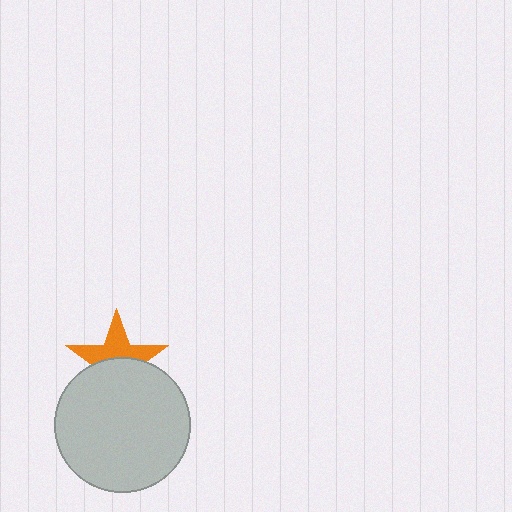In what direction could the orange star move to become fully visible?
The orange star could move up. That would shift it out from behind the light gray circle entirely.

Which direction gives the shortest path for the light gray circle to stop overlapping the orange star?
Moving down gives the shortest separation.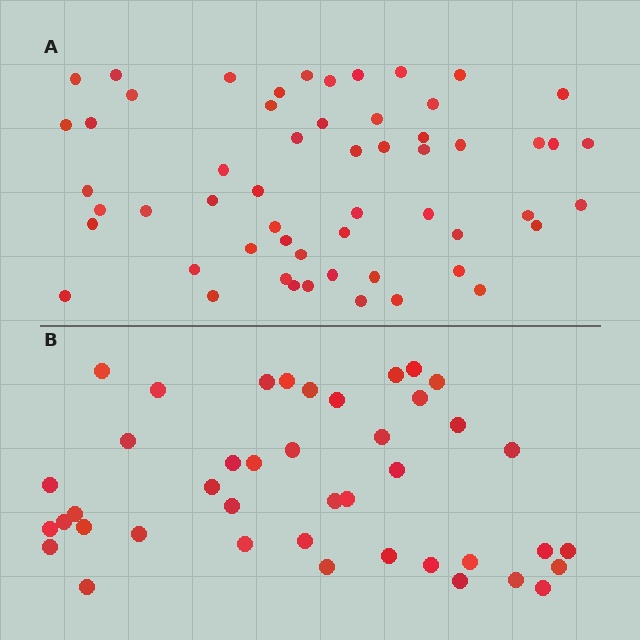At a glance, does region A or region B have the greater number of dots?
Region A (the top region) has more dots.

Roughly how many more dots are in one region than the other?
Region A has approximately 15 more dots than region B.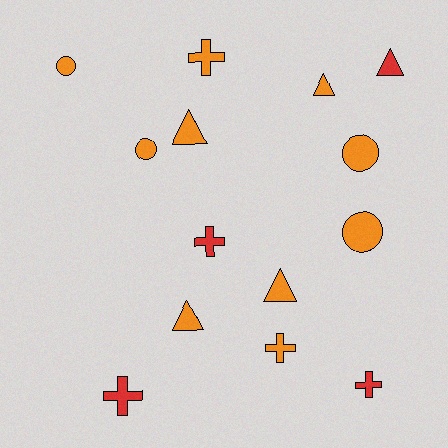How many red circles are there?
There are no red circles.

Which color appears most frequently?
Orange, with 10 objects.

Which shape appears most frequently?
Triangle, with 5 objects.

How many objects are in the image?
There are 14 objects.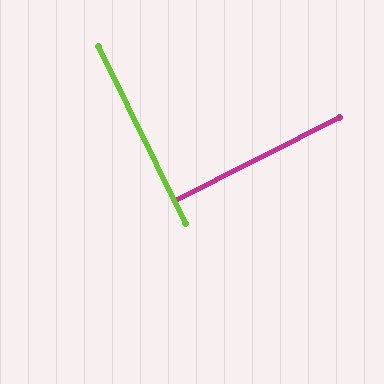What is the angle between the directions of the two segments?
Approximately 90 degrees.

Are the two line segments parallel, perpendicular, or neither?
Perpendicular — they meet at approximately 90°.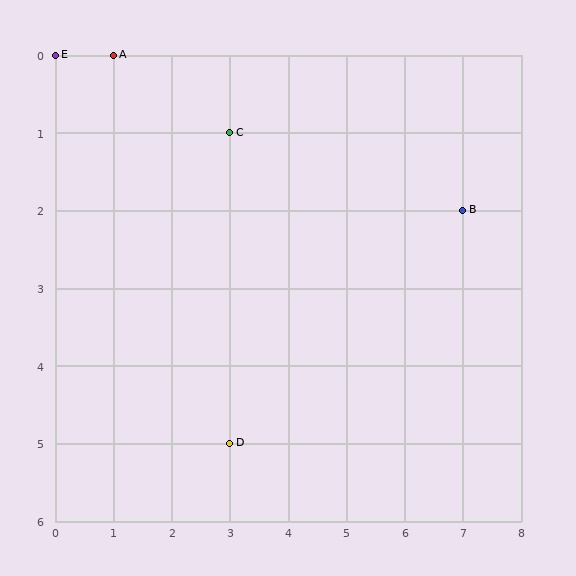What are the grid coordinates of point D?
Point D is at grid coordinates (3, 5).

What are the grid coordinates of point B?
Point B is at grid coordinates (7, 2).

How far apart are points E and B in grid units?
Points E and B are 7 columns and 2 rows apart (about 7.3 grid units diagonally).